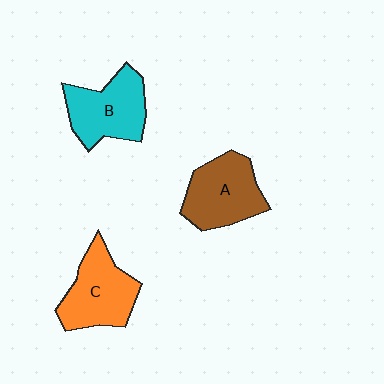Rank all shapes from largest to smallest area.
From largest to smallest: C (orange), A (brown), B (cyan).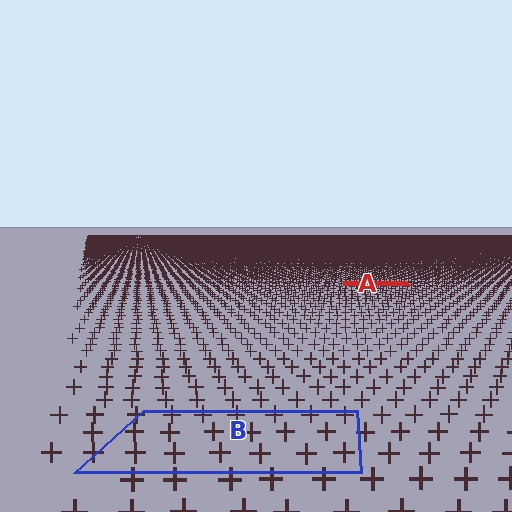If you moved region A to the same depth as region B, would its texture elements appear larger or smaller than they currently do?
They would appear larger. At a closer depth, the same texture elements are projected at a bigger on-screen size.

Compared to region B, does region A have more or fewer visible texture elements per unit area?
Region A has more texture elements per unit area — they are packed more densely because it is farther away.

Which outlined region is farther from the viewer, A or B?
Region A is farther from the viewer — the texture elements inside it appear smaller and more densely packed.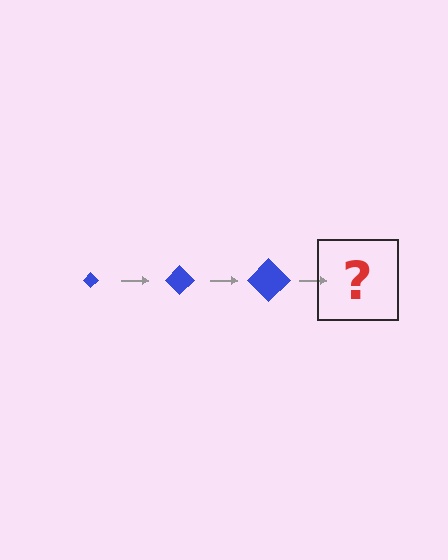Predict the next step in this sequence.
The next step is a blue diamond, larger than the previous one.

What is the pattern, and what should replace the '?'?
The pattern is that the diamond gets progressively larger each step. The '?' should be a blue diamond, larger than the previous one.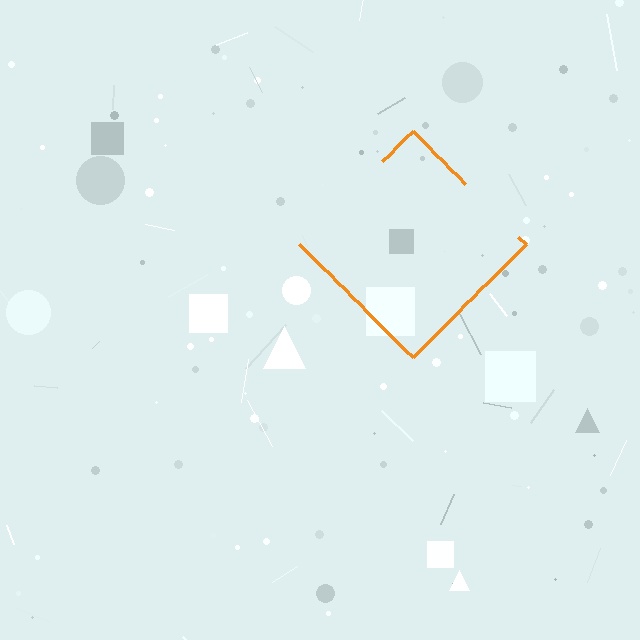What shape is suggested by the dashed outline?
The dashed outline suggests a diamond.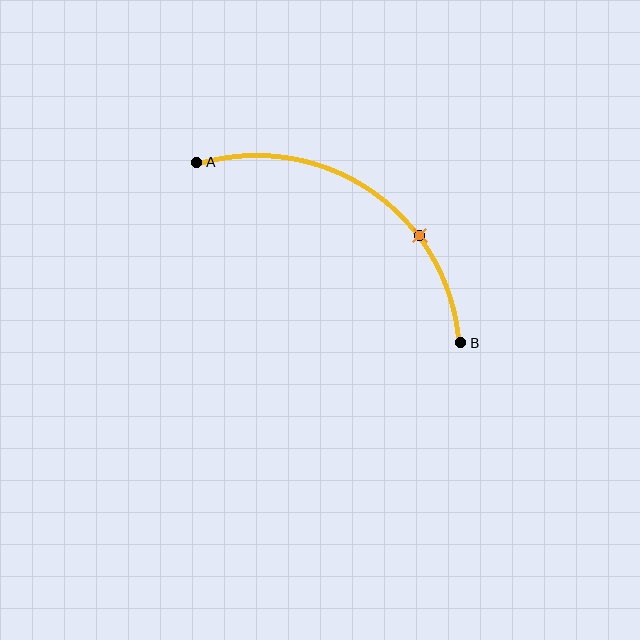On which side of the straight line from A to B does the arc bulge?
The arc bulges above and to the right of the straight line connecting A and B.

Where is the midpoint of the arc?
The arc midpoint is the point on the curve farthest from the straight line joining A and B. It sits above and to the right of that line.